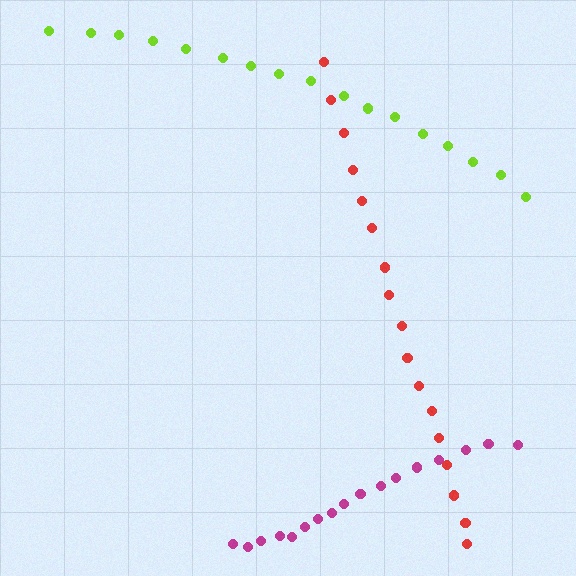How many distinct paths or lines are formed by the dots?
There are 3 distinct paths.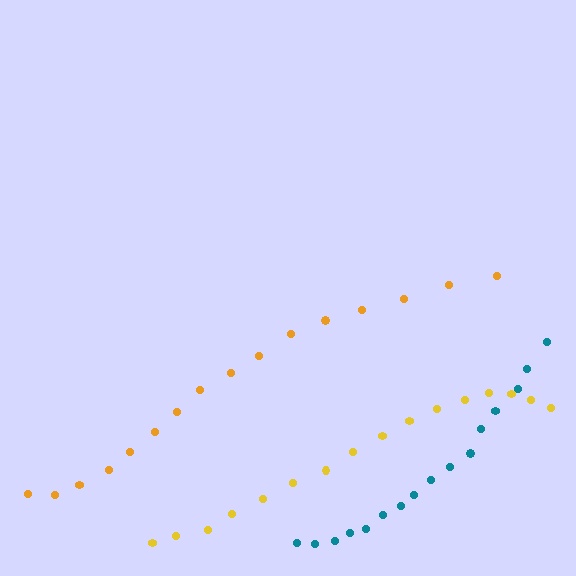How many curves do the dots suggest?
There are 3 distinct paths.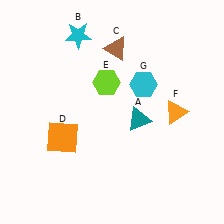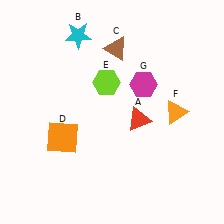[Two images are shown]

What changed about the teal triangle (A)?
In Image 1, A is teal. In Image 2, it changed to red.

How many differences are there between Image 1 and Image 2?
There are 2 differences between the two images.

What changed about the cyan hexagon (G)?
In Image 1, G is cyan. In Image 2, it changed to magenta.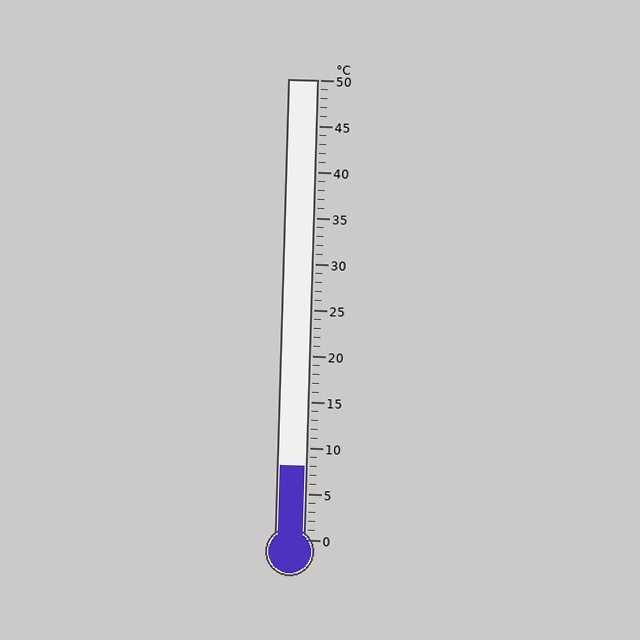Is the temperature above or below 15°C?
The temperature is below 15°C.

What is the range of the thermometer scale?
The thermometer scale ranges from 0°C to 50°C.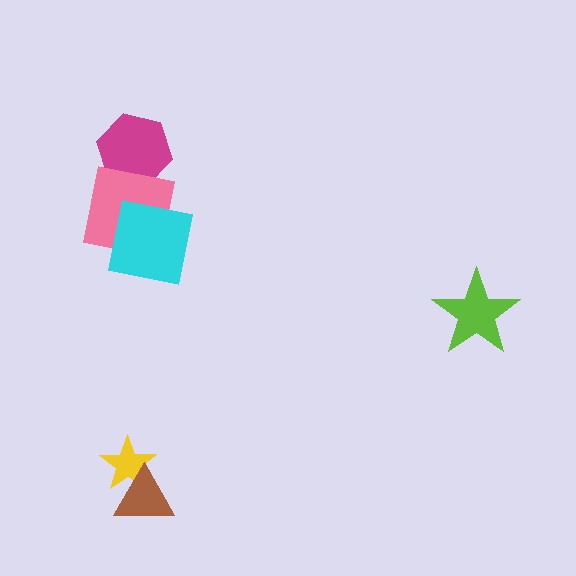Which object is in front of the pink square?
The cyan square is in front of the pink square.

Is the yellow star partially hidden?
Yes, it is partially covered by another shape.